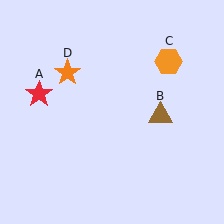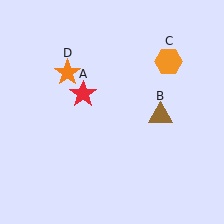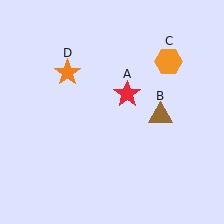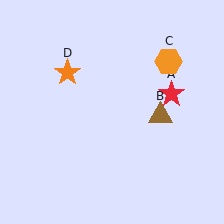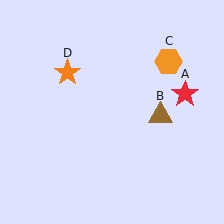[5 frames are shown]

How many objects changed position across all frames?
1 object changed position: red star (object A).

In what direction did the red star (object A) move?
The red star (object A) moved right.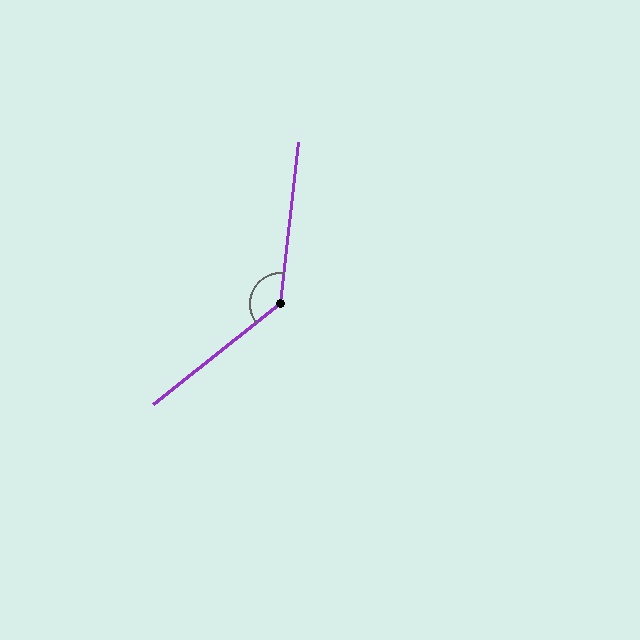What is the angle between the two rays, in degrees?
Approximately 135 degrees.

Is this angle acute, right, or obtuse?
It is obtuse.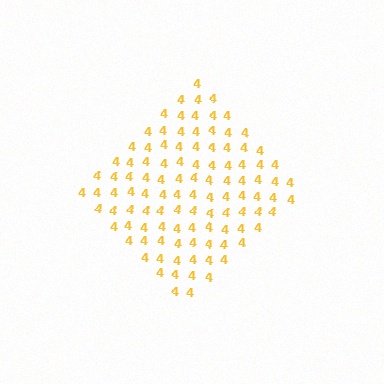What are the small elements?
The small elements are digit 4's.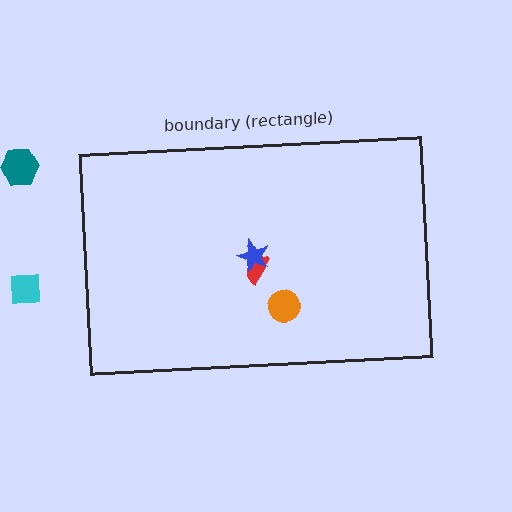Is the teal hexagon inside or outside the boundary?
Outside.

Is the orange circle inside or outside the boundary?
Inside.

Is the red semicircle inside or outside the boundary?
Inside.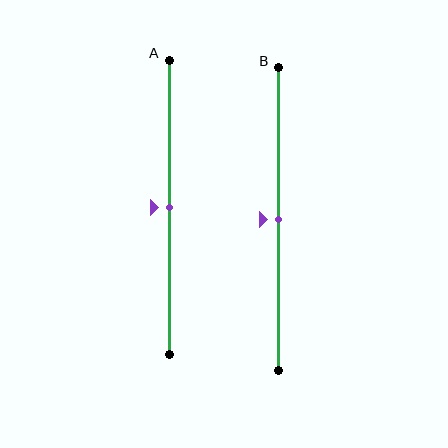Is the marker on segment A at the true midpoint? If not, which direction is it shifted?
Yes, the marker on segment A is at the true midpoint.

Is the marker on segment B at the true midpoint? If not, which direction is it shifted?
Yes, the marker on segment B is at the true midpoint.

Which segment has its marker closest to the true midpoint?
Segment A has its marker closest to the true midpoint.